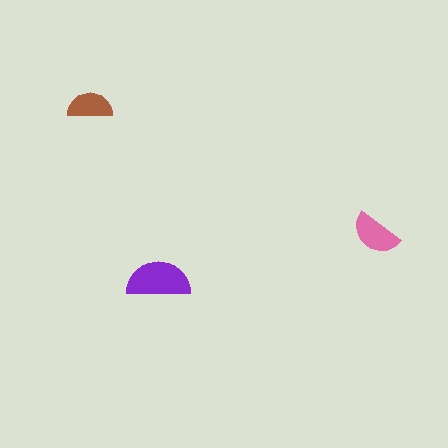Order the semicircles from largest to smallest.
the purple one, the pink one, the brown one.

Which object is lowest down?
The purple semicircle is bottommost.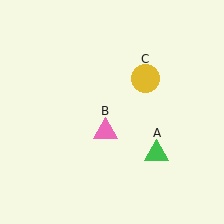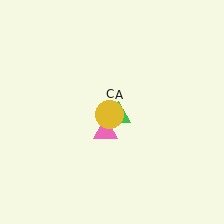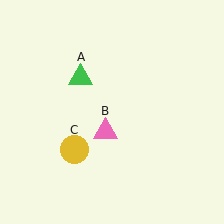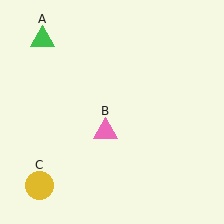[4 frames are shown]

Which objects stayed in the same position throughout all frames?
Pink triangle (object B) remained stationary.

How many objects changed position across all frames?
2 objects changed position: green triangle (object A), yellow circle (object C).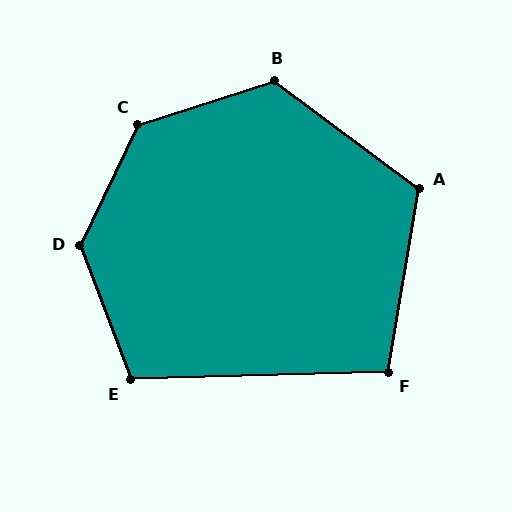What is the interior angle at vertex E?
Approximately 109 degrees (obtuse).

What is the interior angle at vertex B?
Approximately 125 degrees (obtuse).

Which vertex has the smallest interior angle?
F, at approximately 101 degrees.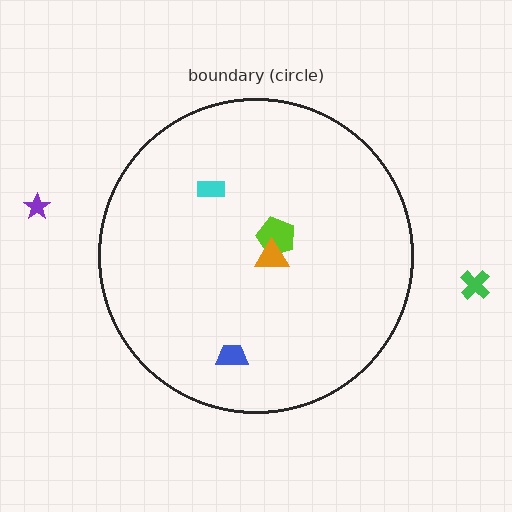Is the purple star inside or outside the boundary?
Outside.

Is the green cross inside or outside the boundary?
Outside.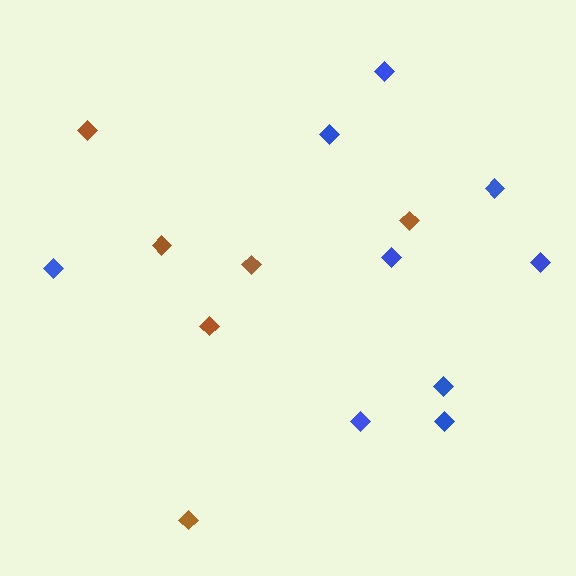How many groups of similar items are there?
There are 2 groups: one group of brown diamonds (6) and one group of blue diamonds (9).